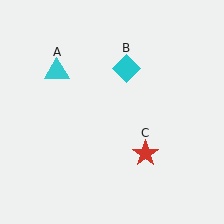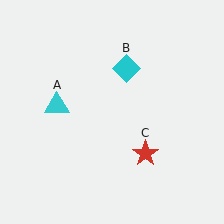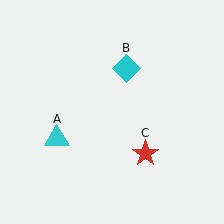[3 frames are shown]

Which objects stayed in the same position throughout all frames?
Cyan diamond (object B) and red star (object C) remained stationary.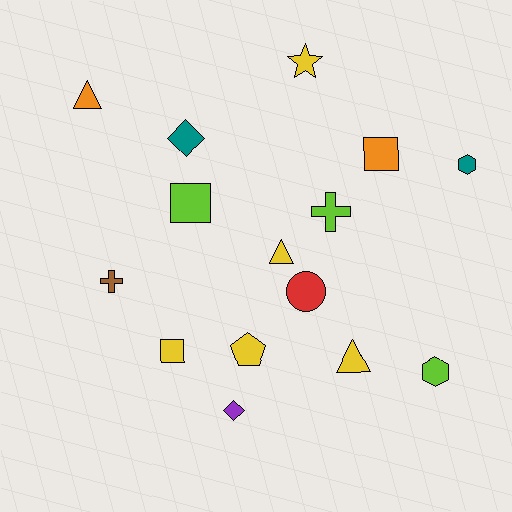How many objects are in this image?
There are 15 objects.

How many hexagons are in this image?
There are 2 hexagons.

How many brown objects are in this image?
There is 1 brown object.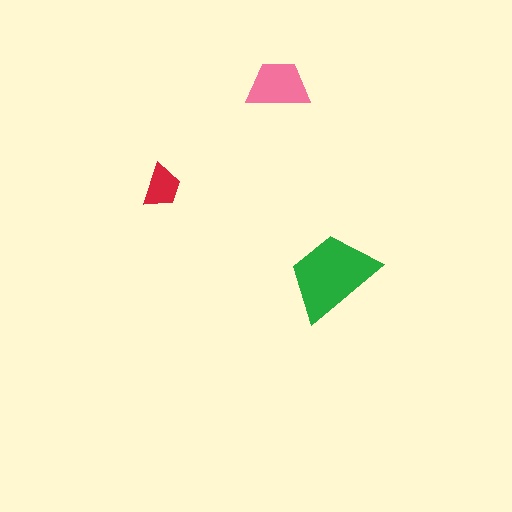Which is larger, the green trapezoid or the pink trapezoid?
The green one.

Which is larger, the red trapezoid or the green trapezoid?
The green one.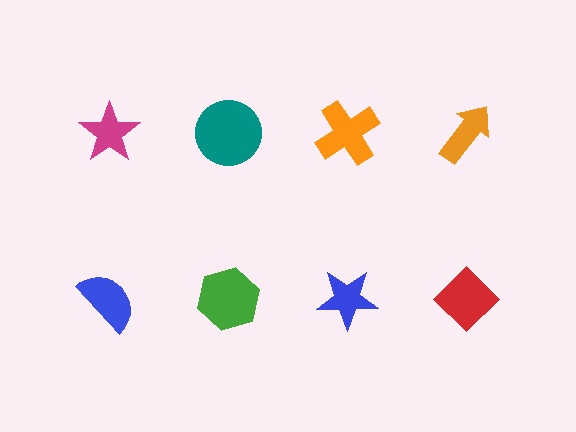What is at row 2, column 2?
A green hexagon.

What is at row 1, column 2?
A teal circle.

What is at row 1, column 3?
An orange cross.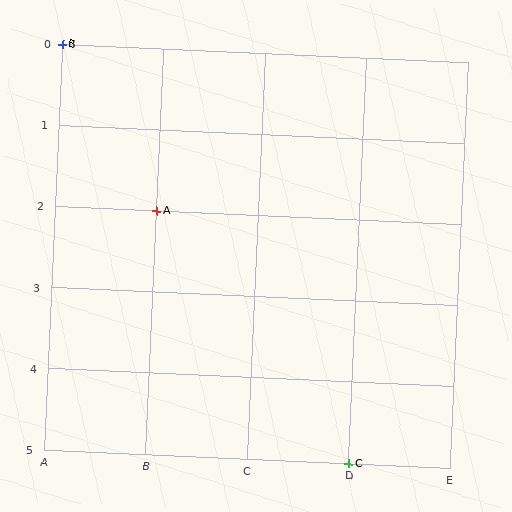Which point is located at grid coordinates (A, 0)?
Point B is at (A, 0).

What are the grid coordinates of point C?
Point C is at grid coordinates (D, 5).